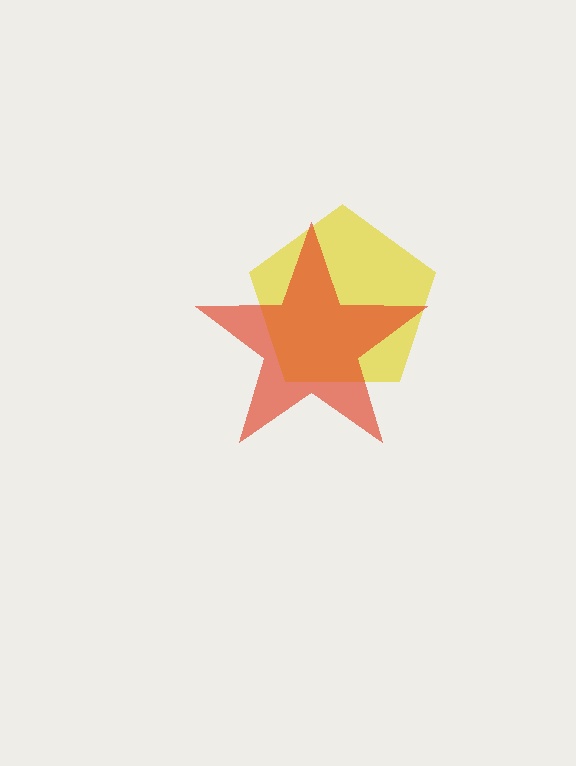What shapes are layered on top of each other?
The layered shapes are: a yellow pentagon, a red star.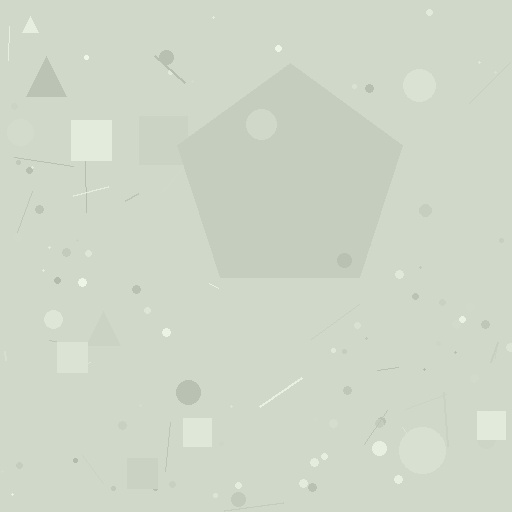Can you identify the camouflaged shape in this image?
The camouflaged shape is a pentagon.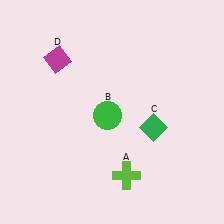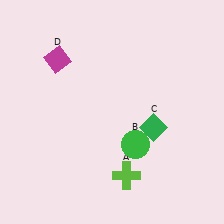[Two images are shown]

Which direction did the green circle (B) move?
The green circle (B) moved down.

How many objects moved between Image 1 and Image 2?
1 object moved between the two images.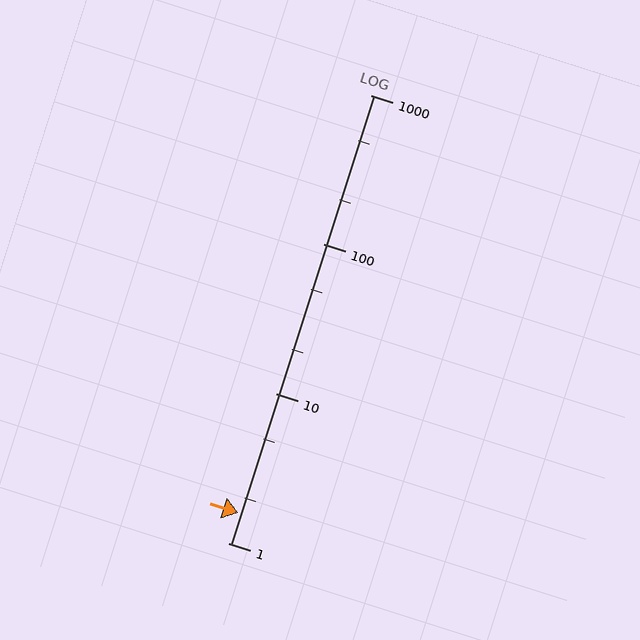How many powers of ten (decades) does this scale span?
The scale spans 3 decades, from 1 to 1000.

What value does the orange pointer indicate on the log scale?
The pointer indicates approximately 1.6.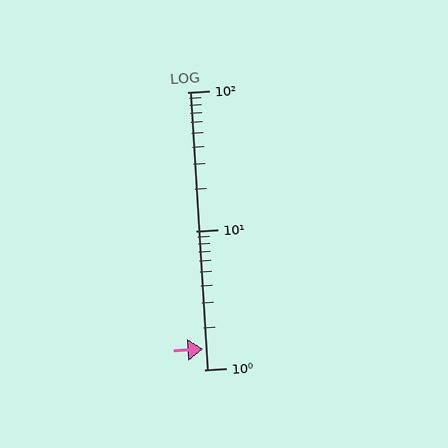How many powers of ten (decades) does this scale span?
The scale spans 2 decades, from 1 to 100.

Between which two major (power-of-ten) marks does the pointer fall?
The pointer is between 1 and 10.